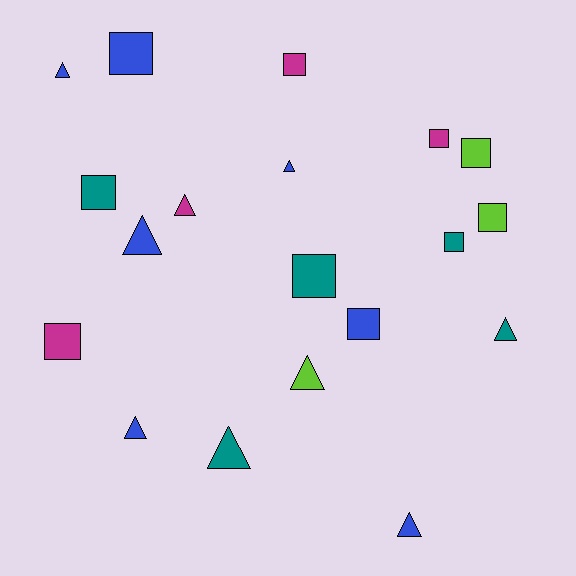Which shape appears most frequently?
Square, with 10 objects.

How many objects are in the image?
There are 19 objects.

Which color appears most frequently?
Blue, with 7 objects.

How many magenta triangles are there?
There is 1 magenta triangle.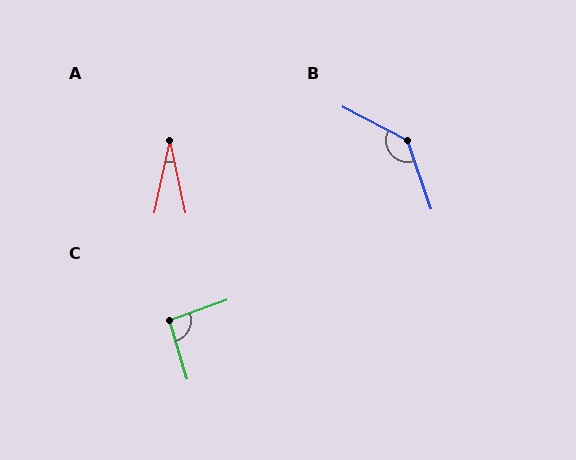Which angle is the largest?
B, at approximately 136 degrees.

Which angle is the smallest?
A, at approximately 25 degrees.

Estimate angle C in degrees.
Approximately 94 degrees.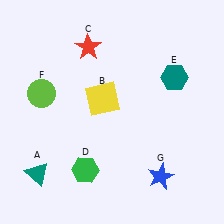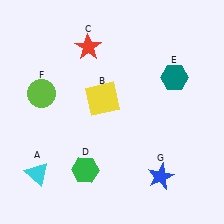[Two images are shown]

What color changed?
The triangle (A) changed from teal in Image 1 to cyan in Image 2.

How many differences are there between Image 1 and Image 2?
There is 1 difference between the two images.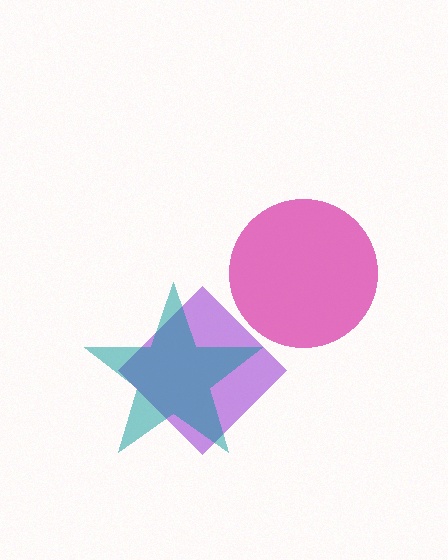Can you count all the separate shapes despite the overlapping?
Yes, there are 3 separate shapes.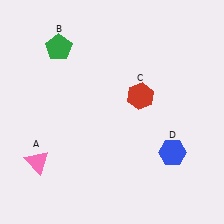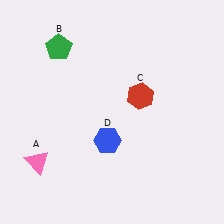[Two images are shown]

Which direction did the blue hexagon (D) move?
The blue hexagon (D) moved left.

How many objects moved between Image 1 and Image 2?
1 object moved between the two images.